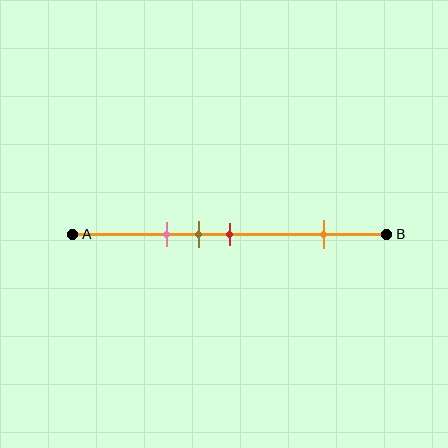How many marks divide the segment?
There are 4 marks dividing the segment.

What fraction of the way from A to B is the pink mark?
The pink mark is approximately 30% (0.3) of the way from A to B.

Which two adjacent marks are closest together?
The brown and red marks are the closest adjacent pair.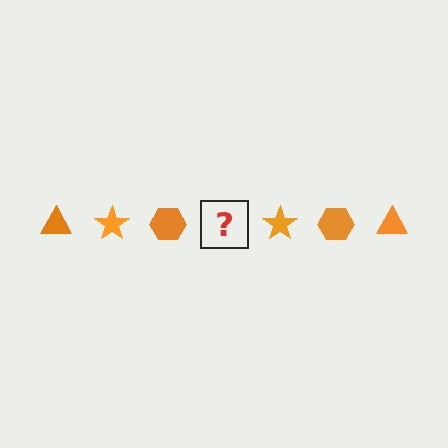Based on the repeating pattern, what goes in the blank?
The blank should be an orange triangle.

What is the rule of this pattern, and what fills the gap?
The rule is that the pattern cycles through triangle, star, hexagon shapes in orange. The gap should be filled with an orange triangle.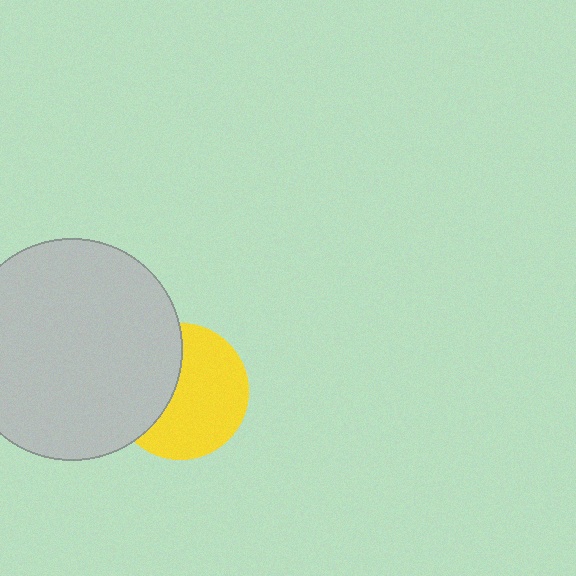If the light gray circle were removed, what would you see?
You would see the complete yellow circle.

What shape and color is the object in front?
The object in front is a light gray circle.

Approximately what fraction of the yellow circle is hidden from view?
Roughly 39% of the yellow circle is hidden behind the light gray circle.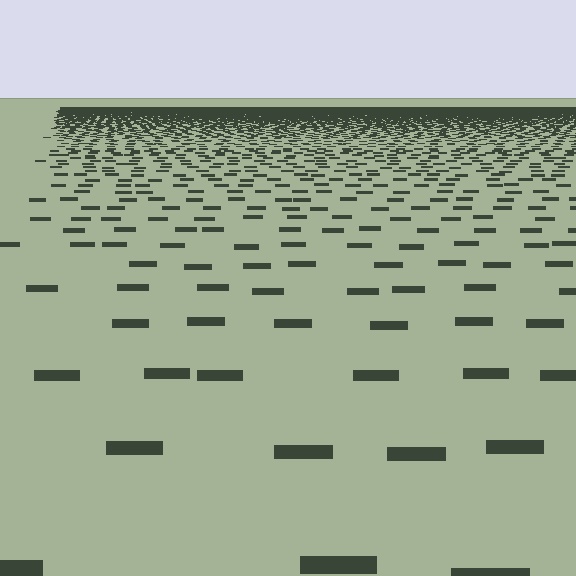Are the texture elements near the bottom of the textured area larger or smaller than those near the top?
Larger. Near the bottom, elements are closer to the viewer and appear at a bigger on-screen size.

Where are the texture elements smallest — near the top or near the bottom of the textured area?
Near the top.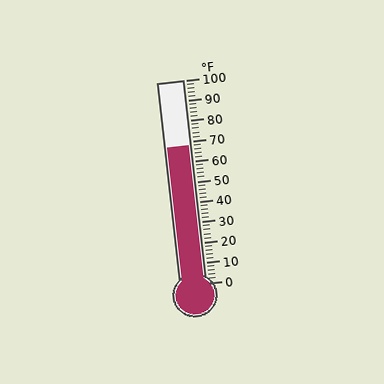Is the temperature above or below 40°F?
The temperature is above 40°F.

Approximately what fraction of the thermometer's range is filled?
The thermometer is filled to approximately 70% of its range.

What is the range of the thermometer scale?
The thermometer scale ranges from 0°F to 100°F.